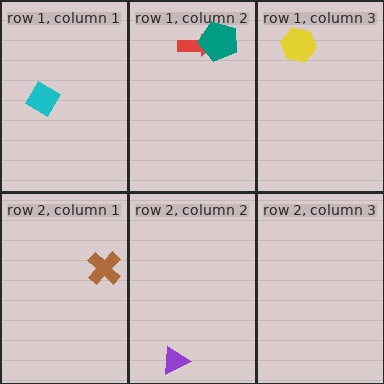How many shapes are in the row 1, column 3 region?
1.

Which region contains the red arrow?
The row 1, column 2 region.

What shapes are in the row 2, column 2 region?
The purple triangle.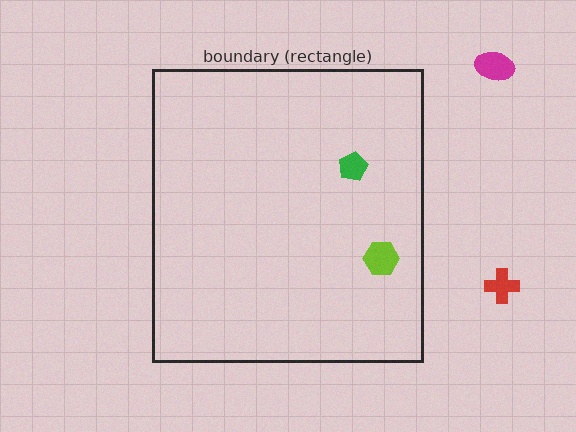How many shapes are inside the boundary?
2 inside, 2 outside.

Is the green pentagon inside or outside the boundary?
Inside.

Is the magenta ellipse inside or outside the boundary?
Outside.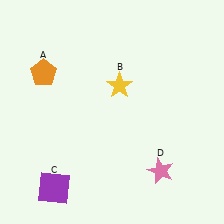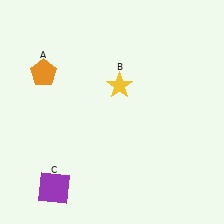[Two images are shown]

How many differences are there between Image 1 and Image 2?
There is 1 difference between the two images.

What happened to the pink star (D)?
The pink star (D) was removed in Image 2. It was in the bottom-right area of Image 1.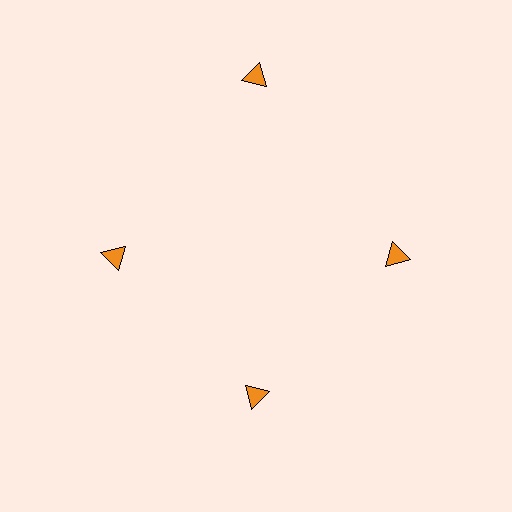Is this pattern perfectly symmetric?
No. The 4 orange triangles are arranged in a ring, but one element near the 12 o'clock position is pushed outward from the center, breaking the 4-fold rotational symmetry.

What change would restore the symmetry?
The symmetry would be restored by moving it inward, back onto the ring so that all 4 triangles sit at equal angles and equal distance from the center.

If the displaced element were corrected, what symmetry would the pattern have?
It would have 4-fold rotational symmetry — the pattern would map onto itself every 90 degrees.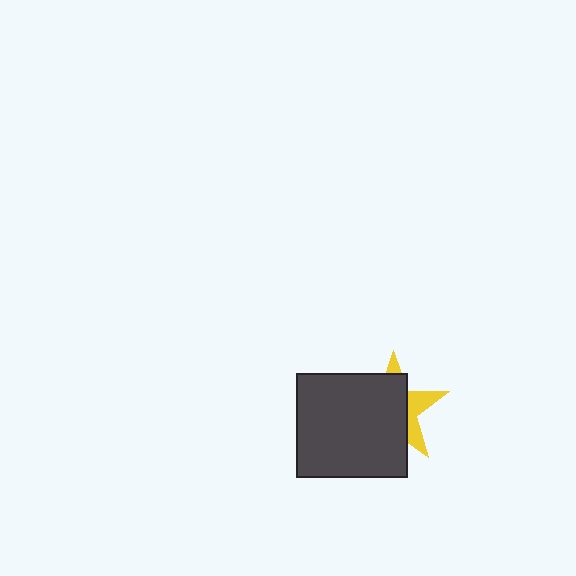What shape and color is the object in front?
The object in front is a dark gray rectangle.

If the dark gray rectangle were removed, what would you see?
You would see the complete yellow star.